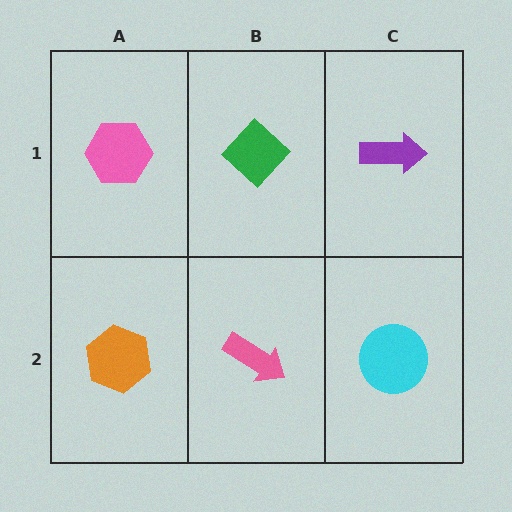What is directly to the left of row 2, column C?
A pink arrow.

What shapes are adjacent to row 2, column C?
A purple arrow (row 1, column C), a pink arrow (row 2, column B).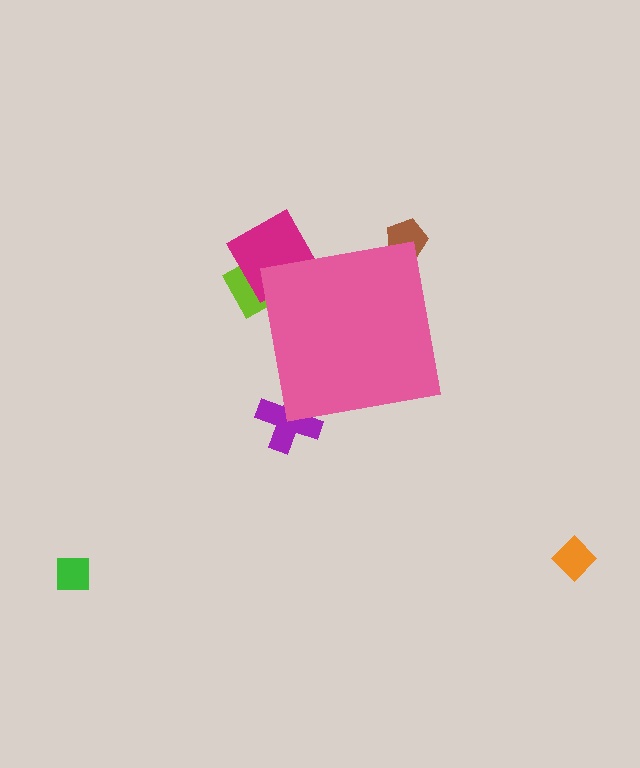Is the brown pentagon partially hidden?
Yes, the brown pentagon is partially hidden behind the pink square.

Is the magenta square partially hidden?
Yes, the magenta square is partially hidden behind the pink square.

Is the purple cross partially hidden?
Yes, the purple cross is partially hidden behind the pink square.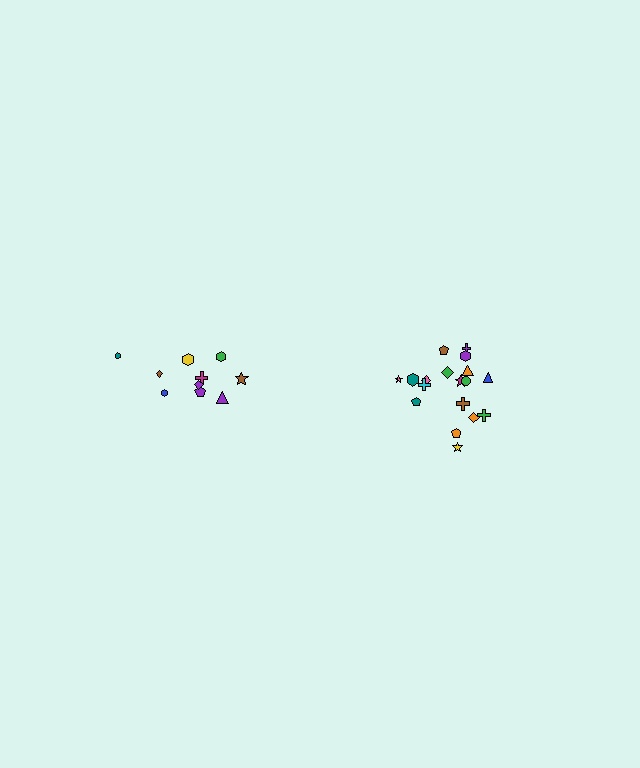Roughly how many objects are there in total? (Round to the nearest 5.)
Roughly 30 objects in total.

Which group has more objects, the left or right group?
The right group.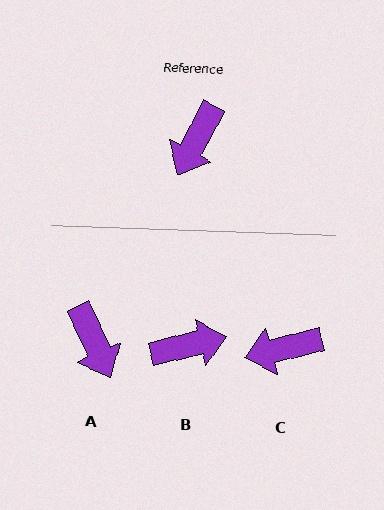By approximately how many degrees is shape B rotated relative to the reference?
Approximately 131 degrees counter-clockwise.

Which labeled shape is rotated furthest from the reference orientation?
B, about 131 degrees away.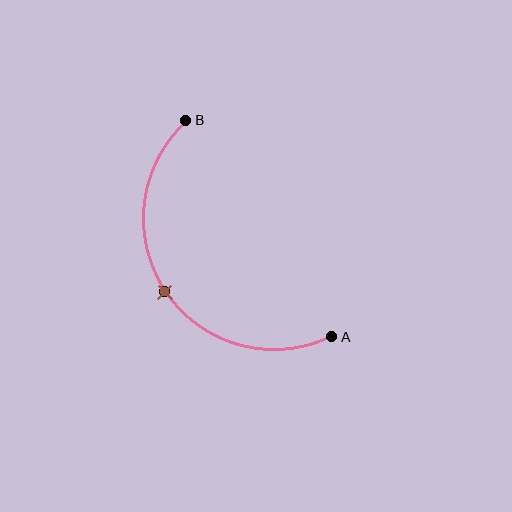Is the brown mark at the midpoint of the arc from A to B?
Yes. The brown mark lies on the arc at equal arc-length from both A and B — it is the arc midpoint.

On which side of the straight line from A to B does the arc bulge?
The arc bulges below and to the left of the straight line connecting A and B.